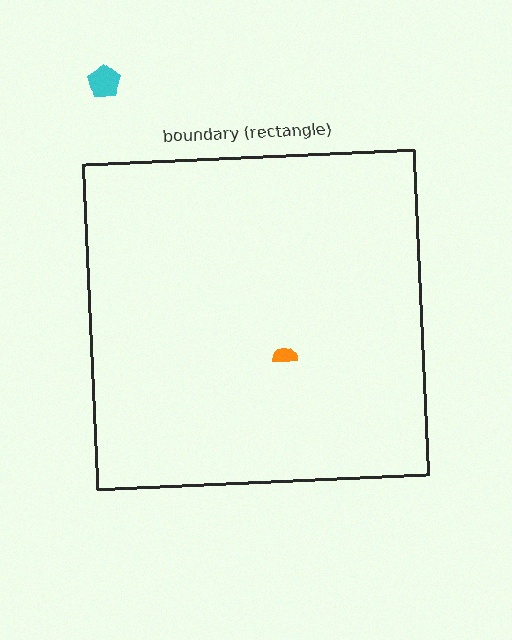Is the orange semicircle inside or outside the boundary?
Inside.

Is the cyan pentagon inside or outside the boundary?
Outside.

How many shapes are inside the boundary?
1 inside, 1 outside.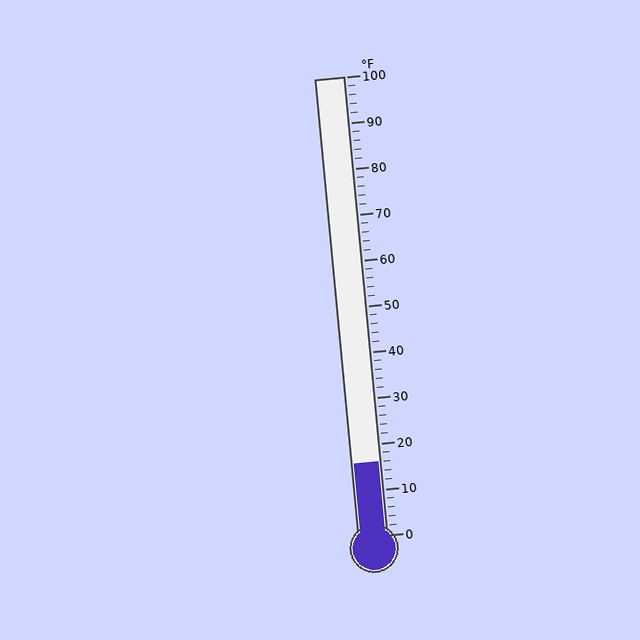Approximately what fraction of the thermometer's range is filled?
The thermometer is filled to approximately 15% of its range.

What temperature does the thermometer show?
The thermometer shows approximately 16°F.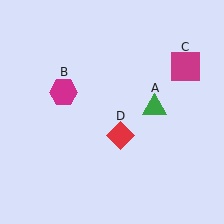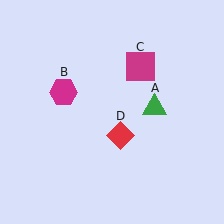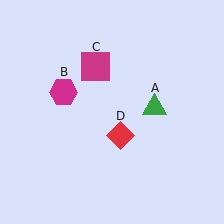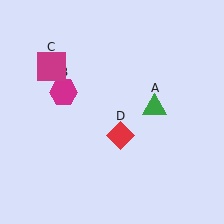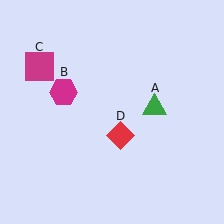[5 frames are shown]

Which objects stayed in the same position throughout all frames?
Green triangle (object A) and magenta hexagon (object B) and red diamond (object D) remained stationary.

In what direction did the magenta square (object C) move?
The magenta square (object C) moved left.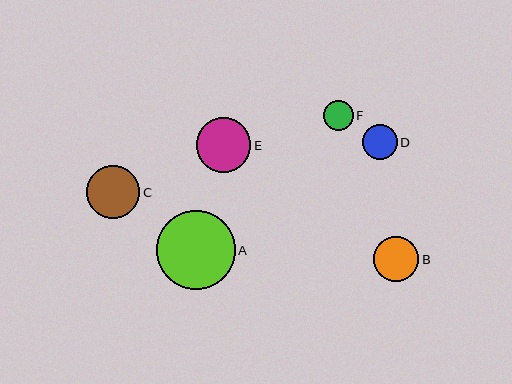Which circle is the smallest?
Circle F is the smallest with a size of approximately 29 pixels.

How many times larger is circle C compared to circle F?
Circle C is approximately 1.8 times the size of circle F.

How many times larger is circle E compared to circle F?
Circle E is approximately 1.9 times the size of circle F.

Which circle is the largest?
Circle A is the largest with a size of approximately 79 pixels.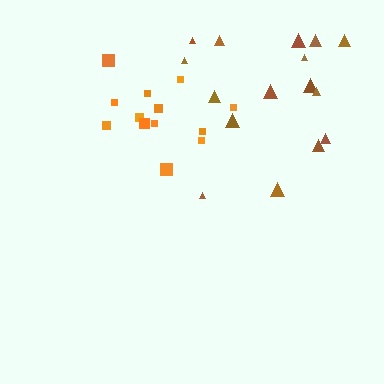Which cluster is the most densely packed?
Orange.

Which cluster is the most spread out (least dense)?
Brown.